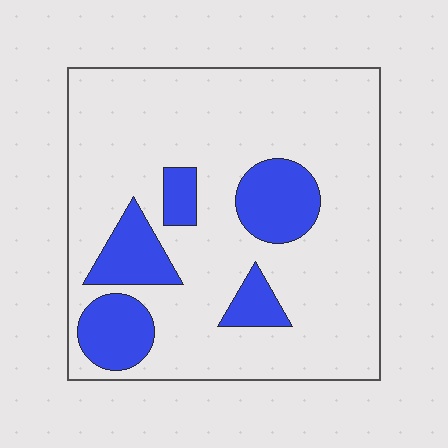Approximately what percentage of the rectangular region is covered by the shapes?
Approximately 20%.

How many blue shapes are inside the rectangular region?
5.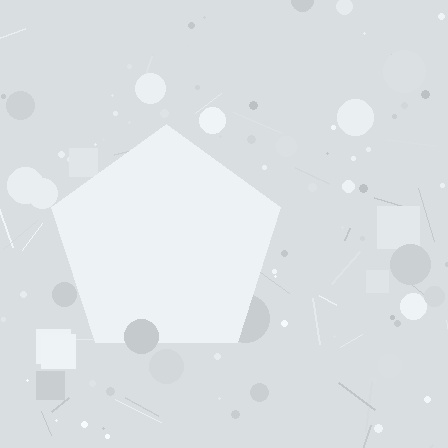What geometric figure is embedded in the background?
A pentagon is embedded in the background.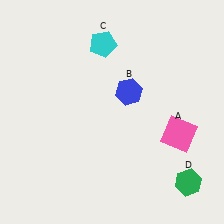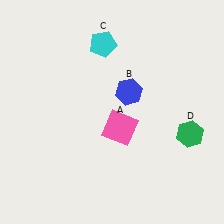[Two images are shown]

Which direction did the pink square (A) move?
The pink square (A) moved left.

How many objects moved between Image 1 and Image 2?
2 objects moved between the two images.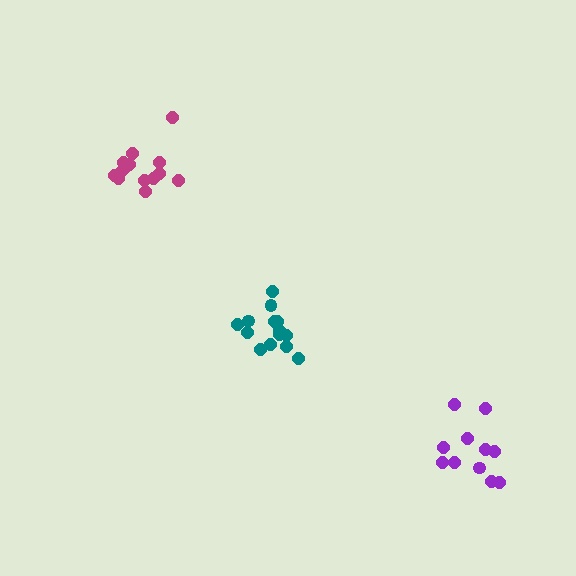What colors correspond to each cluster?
The clusters are colored: teal, magenta, purple.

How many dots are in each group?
Group 1: 14 dots, Group 2: 14 dots, Group 3: 11 dots (39 total).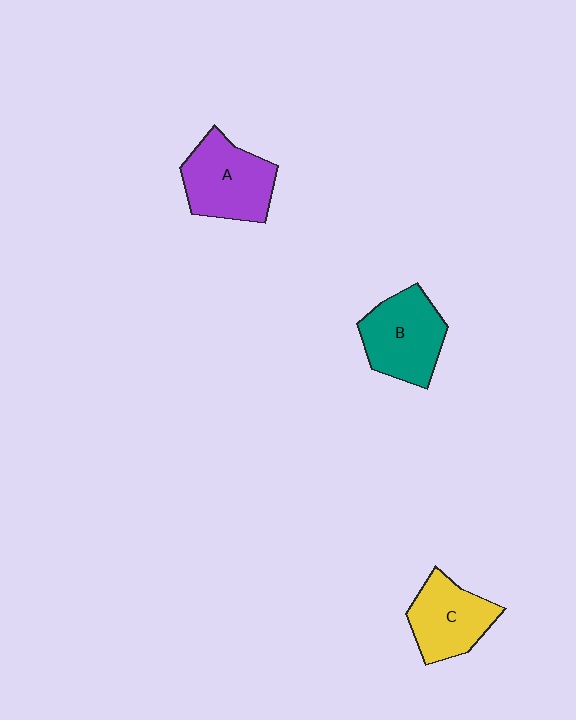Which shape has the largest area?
Shape A (purple).